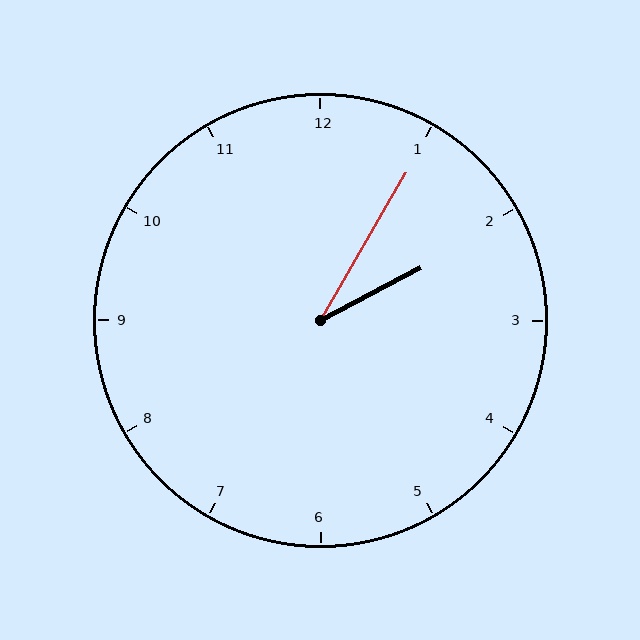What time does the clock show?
2:05.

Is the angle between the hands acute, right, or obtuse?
It is acute.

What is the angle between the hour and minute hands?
Approximately 32 degrees.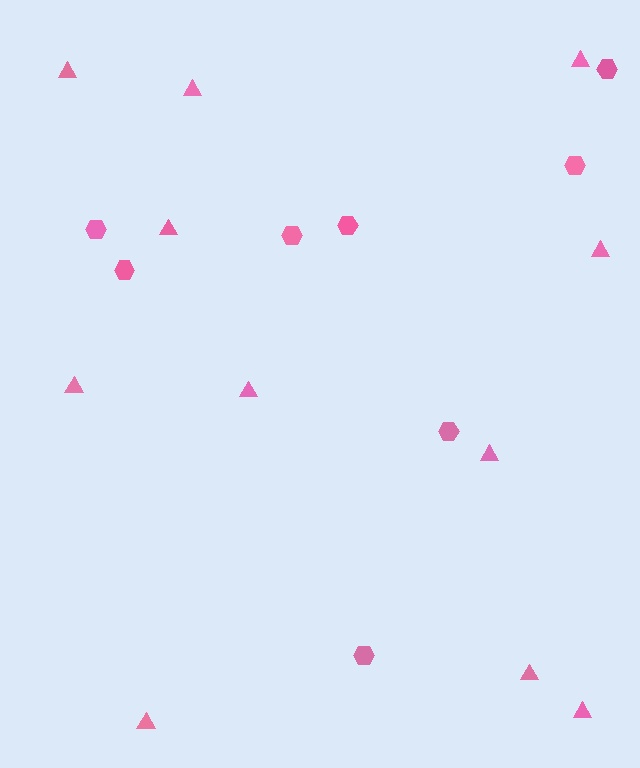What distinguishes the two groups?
There are 2 groups: one group of hexagons (8) and one group of triangles (11).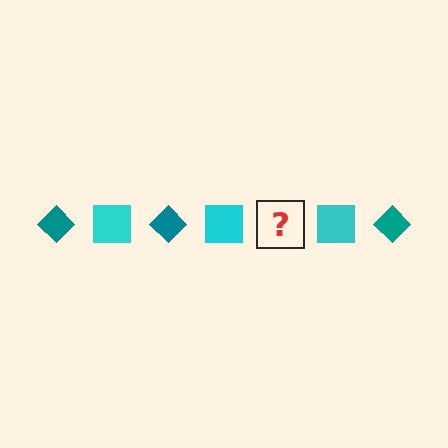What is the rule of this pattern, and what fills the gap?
The rule is that the pattern alternates between teal diamond and cyan square. The gap should be filled with a teal diamond.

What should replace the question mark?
The question mark should be replaced with a teal diamond.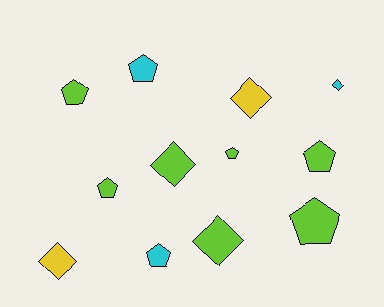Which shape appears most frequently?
Pentagon, with 7 objects.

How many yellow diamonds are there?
There are 2 yellow diamonds.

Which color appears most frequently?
Lime, with 7 objects.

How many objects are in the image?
There are 12 objects.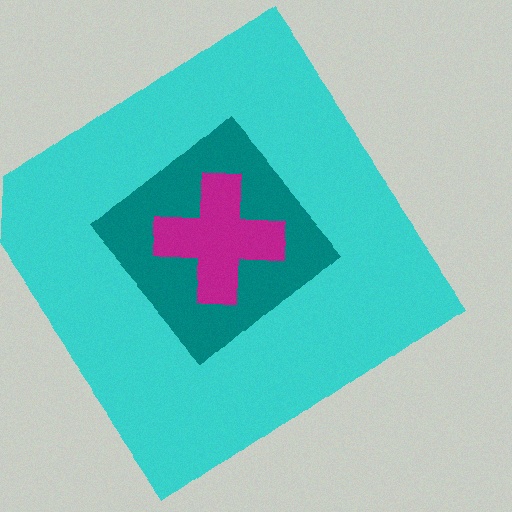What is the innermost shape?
The magenta cross.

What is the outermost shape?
The cyan diamond.